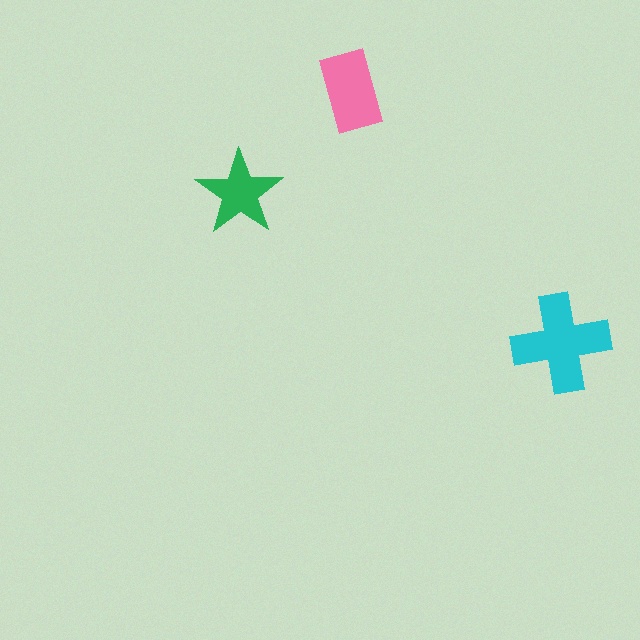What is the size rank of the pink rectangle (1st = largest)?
2nd.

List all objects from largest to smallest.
The cyan cross, the pink rectangle, the green star.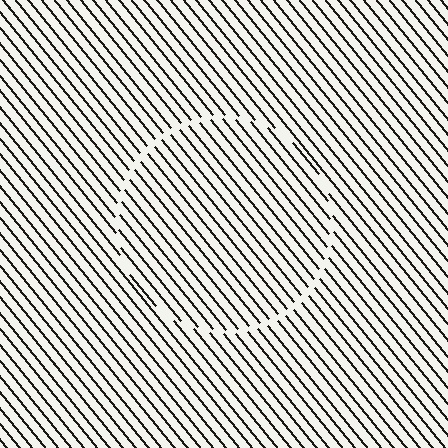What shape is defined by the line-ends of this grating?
An illusory circle. The interior of the shape contains the same grating, shifted by half a period — the contour is defined by the phase discontinuity where line-ends from the inner and outer gratings abut.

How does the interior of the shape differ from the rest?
The interior of the shape contains the same grating, shifted by half a period — the contour is defined by the phase discontinuity where line-ends from the inner and outer gratings abut.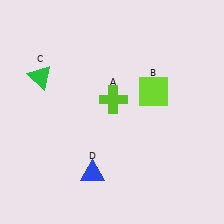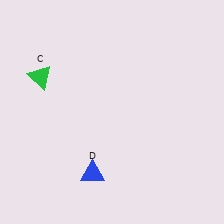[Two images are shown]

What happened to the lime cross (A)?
The lime cross (A) was removed in Image 2. It was in the top-right area of Image 1.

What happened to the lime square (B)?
The lime square (B) was removed in Image 2. It was in the top-right area of Image 1.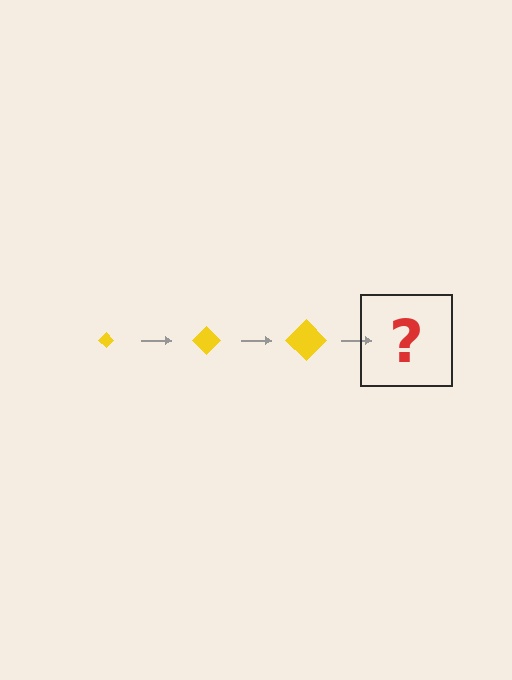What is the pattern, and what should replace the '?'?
The pattern is that the diamond gets progressively larger each step. The '?' should be a yellow diamond, larger than the previous one.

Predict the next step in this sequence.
The next step is a yellow diamond, larger than the previous one.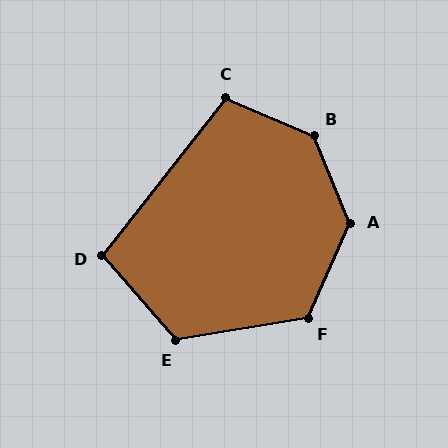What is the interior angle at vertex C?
Approximately 105 degrees (obtuse).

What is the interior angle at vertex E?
Approximately 121 degrees (obtuse).